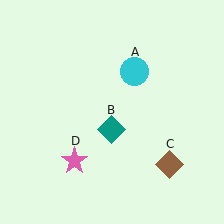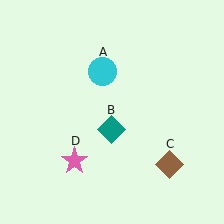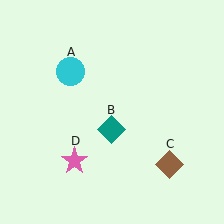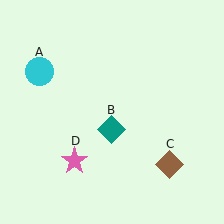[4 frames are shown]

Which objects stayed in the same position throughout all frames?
Teal diamond (object B) and brown diamond (object C) and pink star (object D) remained stationary.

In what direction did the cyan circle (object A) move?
The cyan circle (object A) moved left.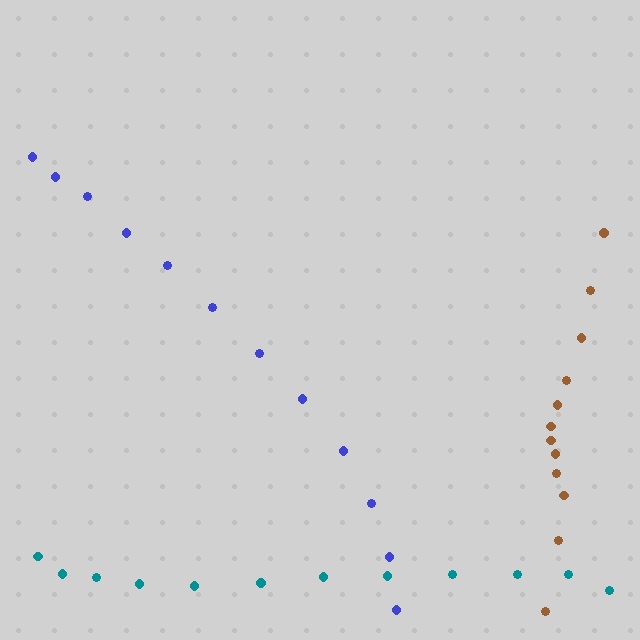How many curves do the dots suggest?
There are 3 distinct paths.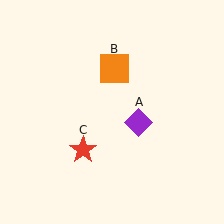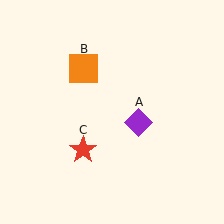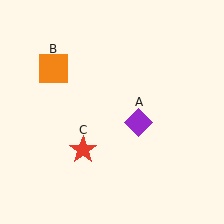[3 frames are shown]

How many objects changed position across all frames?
1 object changed position: orange square (object B).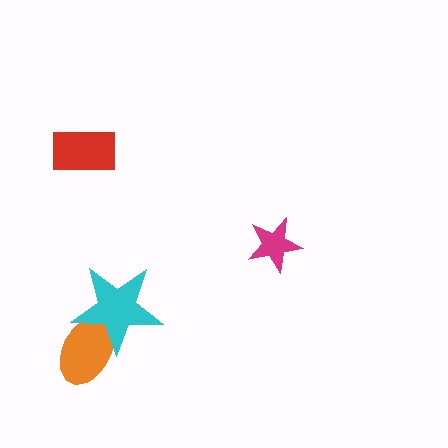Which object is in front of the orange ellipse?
The cyan star is in front of the orange ellipse.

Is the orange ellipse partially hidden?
Yes, it is partially covered by another shape.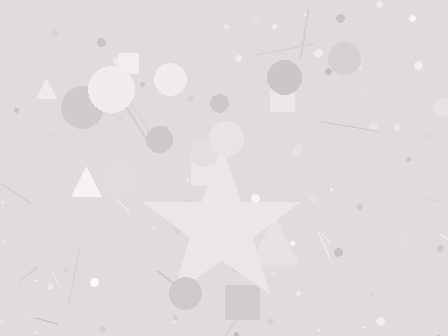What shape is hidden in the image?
A star is hidden in the image.